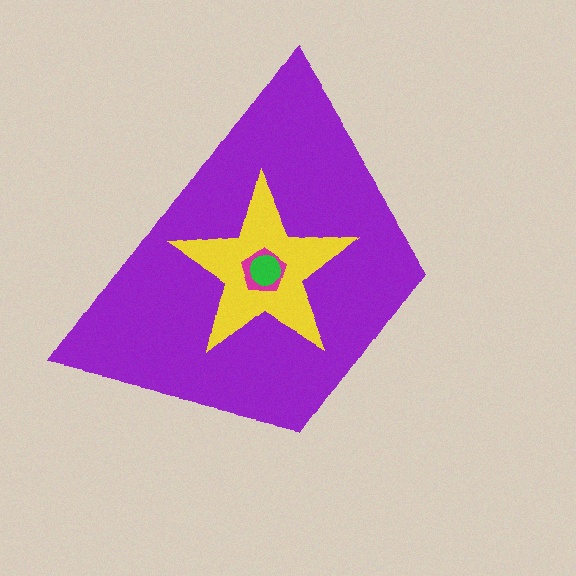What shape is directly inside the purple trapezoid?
The yellow star.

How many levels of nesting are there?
4.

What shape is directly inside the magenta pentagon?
The green circle.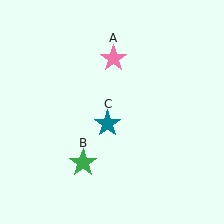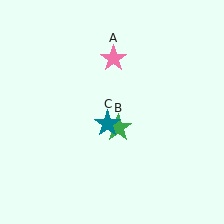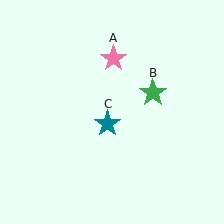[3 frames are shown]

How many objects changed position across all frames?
1 object changed position: green star (object B).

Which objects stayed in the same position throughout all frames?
Pink star (object A) and teal star (object C) remained stationary.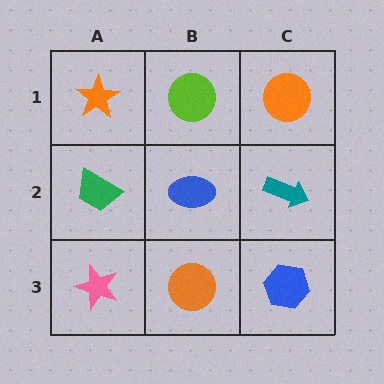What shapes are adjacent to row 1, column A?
A green trapezoid (row 2, column A), a lime circle (row 1, column B).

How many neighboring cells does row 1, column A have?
2.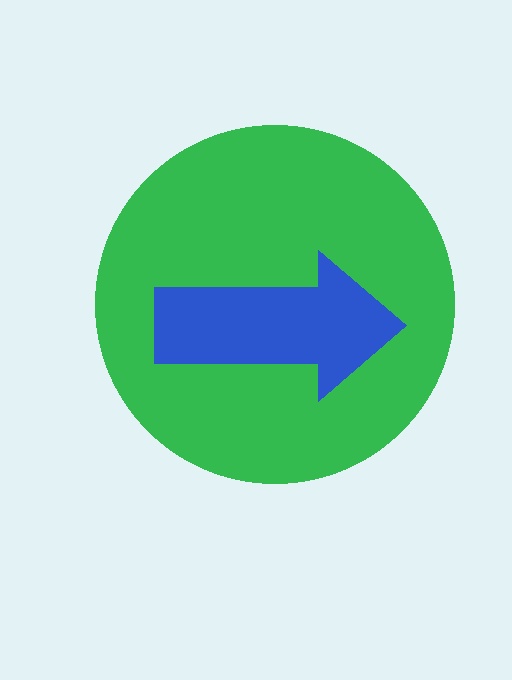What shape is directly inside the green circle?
The blue arrow.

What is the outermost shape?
The green circle.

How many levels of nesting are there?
2.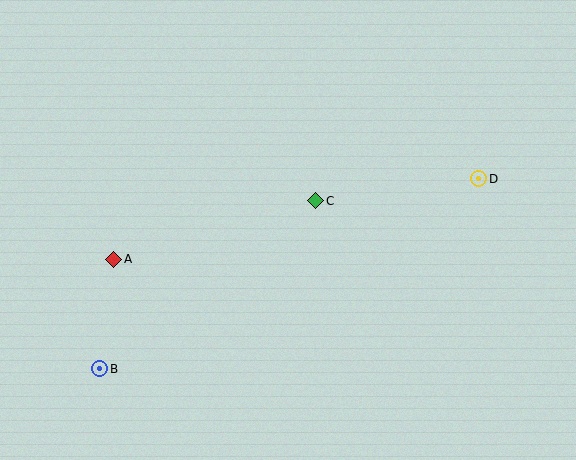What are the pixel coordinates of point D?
Point D is at (479, 179).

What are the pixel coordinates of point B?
Point B is at (100, 369).